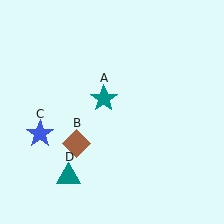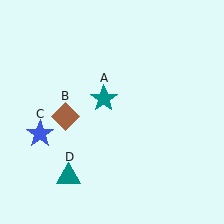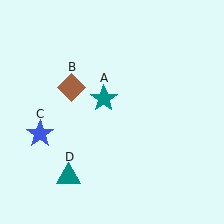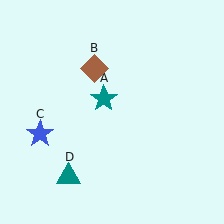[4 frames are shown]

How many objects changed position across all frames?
1 object changed position: brown diamond (object B).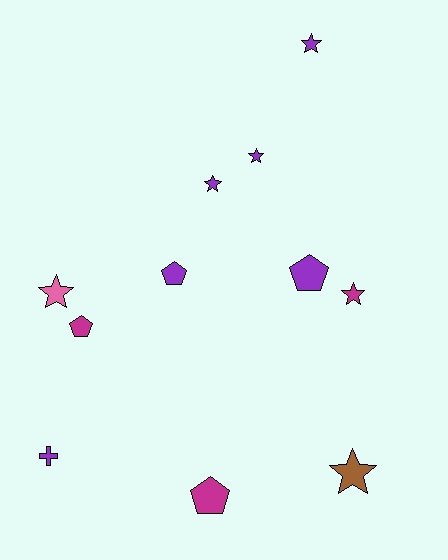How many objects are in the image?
There are 11 objects.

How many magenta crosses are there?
There are no magenta crosses.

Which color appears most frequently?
Purple, with 6 objects.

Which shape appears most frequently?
Star, with 6 objects.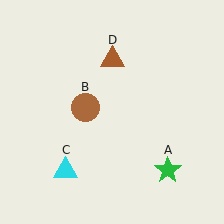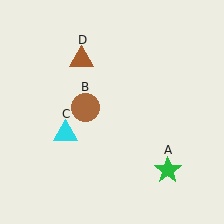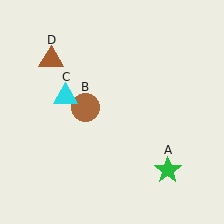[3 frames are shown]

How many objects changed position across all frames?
2 objects changed position: cyan triangle (object C), brown triangle (object D).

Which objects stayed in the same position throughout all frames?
Green star (object A) and brown circle (object B) remained stationary.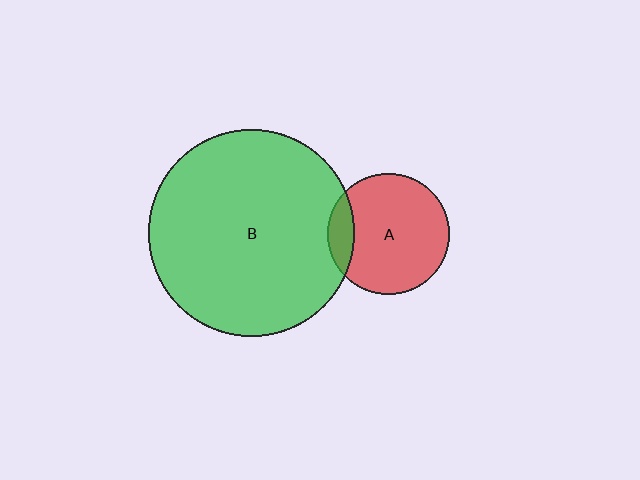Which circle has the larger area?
Circle B (green).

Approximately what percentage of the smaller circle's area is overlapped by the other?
Approximately 15%.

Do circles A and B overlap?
Yes.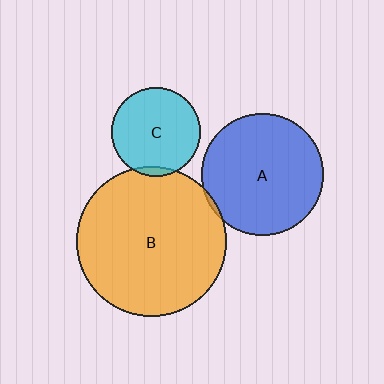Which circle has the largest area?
Circle B (orange).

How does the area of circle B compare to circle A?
Approximately 1.5 times.